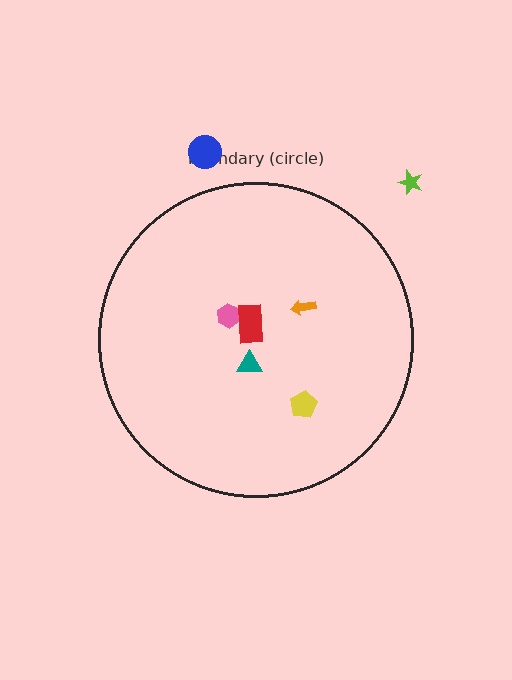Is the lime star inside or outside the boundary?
Outside.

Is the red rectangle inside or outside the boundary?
Inside.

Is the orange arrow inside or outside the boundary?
Inside.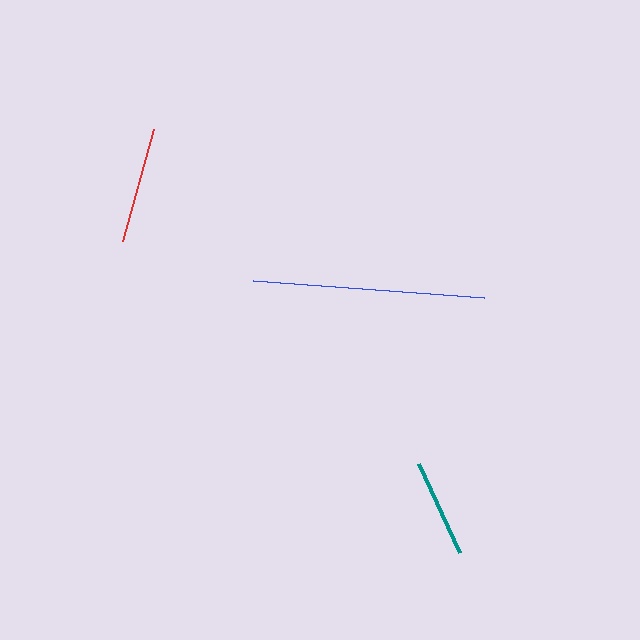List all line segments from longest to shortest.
From longest to shortest: blue, red, teal.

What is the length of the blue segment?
The blue segment is approximately 232 pixels long.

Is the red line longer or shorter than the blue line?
The blue line is longer than the red line.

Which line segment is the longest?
The blue line is the longest at approximately 232 pixels.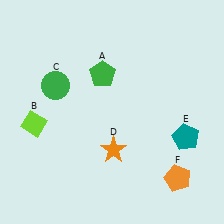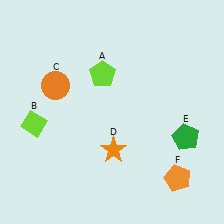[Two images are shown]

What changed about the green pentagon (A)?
In Image 1, A is green. In Image 2, it changed to lime.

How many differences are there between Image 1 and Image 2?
There are 3 differences between the two images.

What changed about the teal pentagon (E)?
In Image 1, E is teal. In Image 2, it changed to green.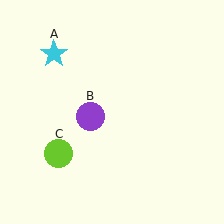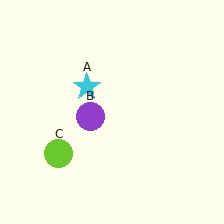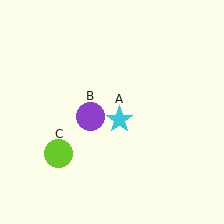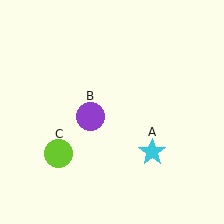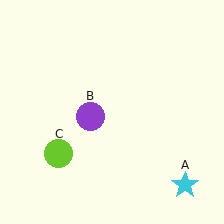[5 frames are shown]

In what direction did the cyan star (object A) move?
The cyan star (object A) moved down and to the right.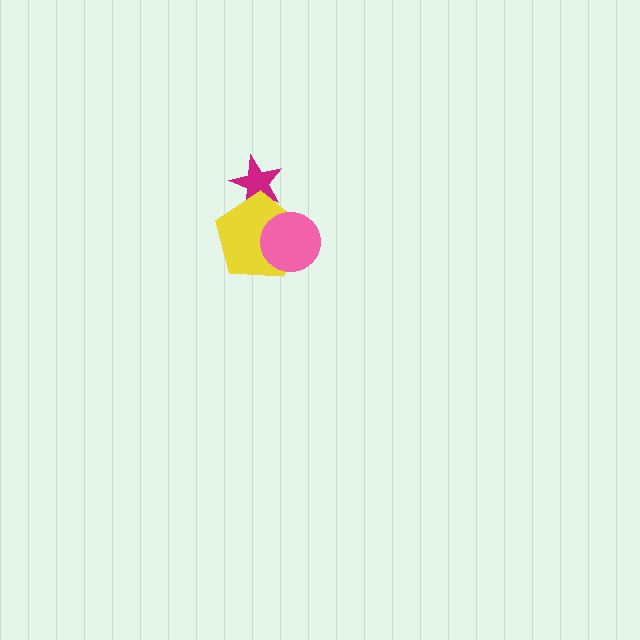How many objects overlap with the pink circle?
1 object overlaps with the pink circle.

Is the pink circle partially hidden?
No, no other shape covers it.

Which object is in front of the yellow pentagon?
The pink circle is in front of the yellow pentagon.